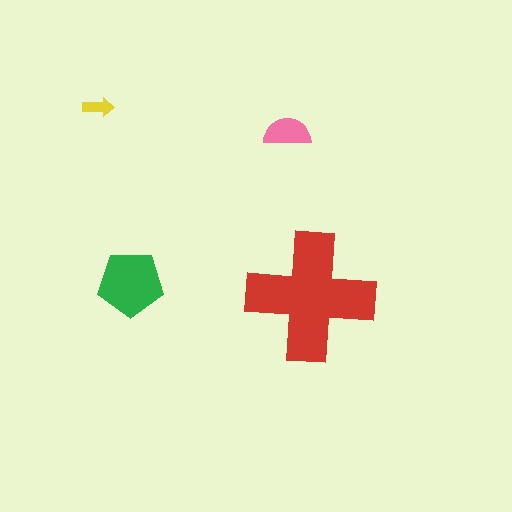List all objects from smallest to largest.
The yellow arrow, the pink semicircle, the green pentagon, the red cross.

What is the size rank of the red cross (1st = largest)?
1st.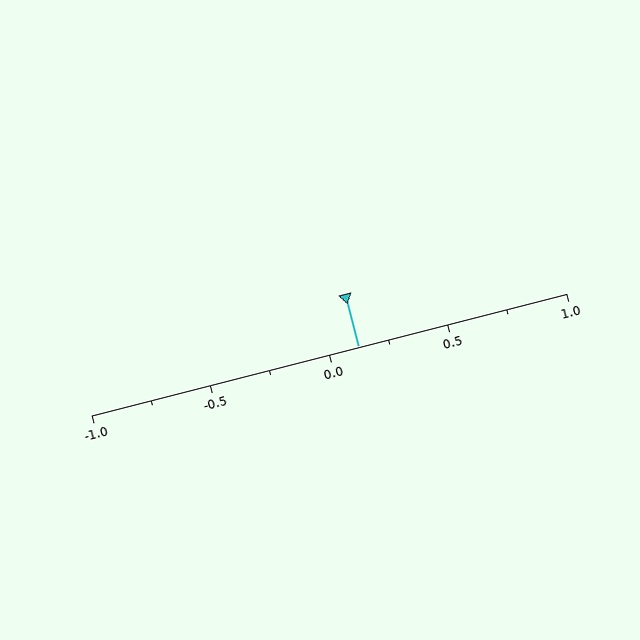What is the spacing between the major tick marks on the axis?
The major ticks are spaced 0.5 apart.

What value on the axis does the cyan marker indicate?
The marker indicates approximately 0.12.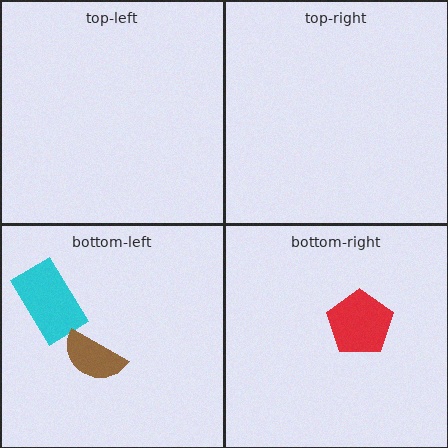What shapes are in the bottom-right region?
The red pentagon.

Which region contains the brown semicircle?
The bottom-left region.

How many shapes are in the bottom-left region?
2.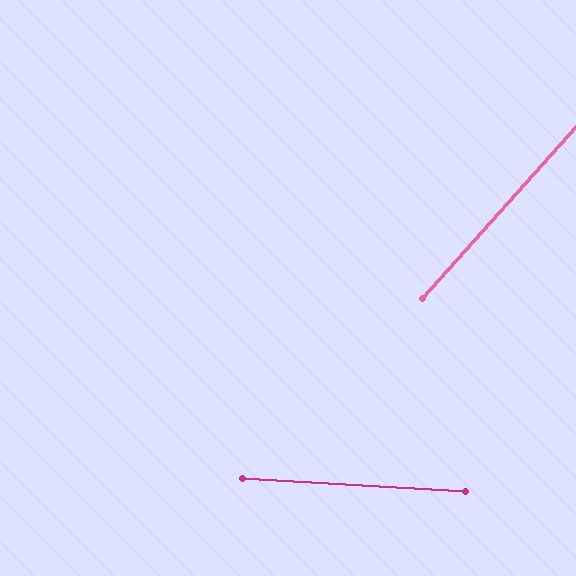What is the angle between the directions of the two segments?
Approximately 52 degrees.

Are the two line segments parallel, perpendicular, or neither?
Neither parallel nor perpendicular — they differ by about 52°.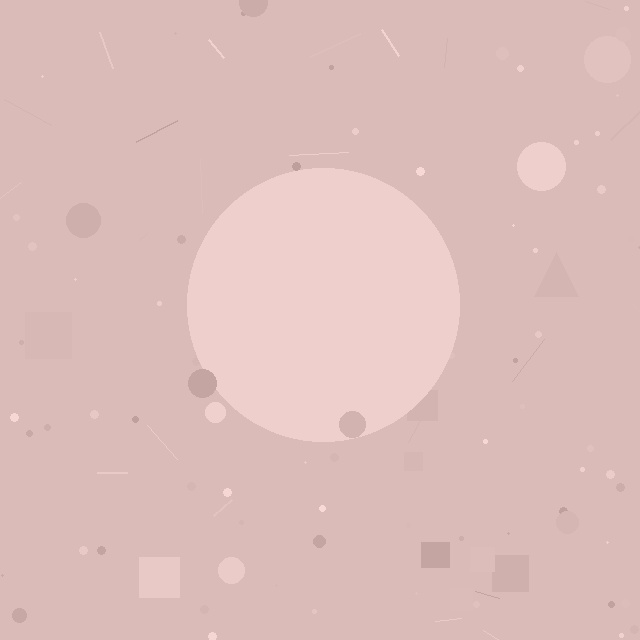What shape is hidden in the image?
A circle is hidden in the image.